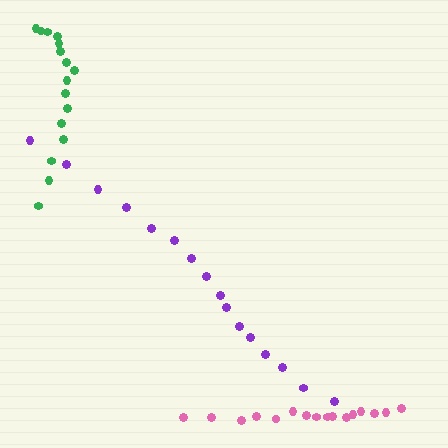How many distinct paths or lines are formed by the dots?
There are 3 distinct paths.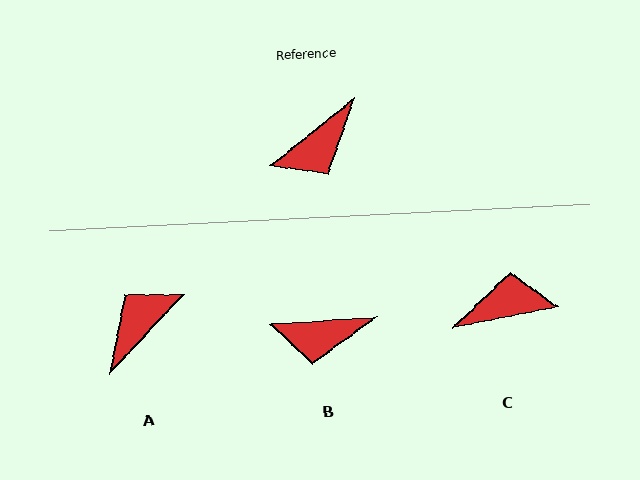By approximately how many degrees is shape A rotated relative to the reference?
Approximately 172 degrees clockwise.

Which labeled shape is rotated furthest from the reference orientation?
A, about 172 degrees away.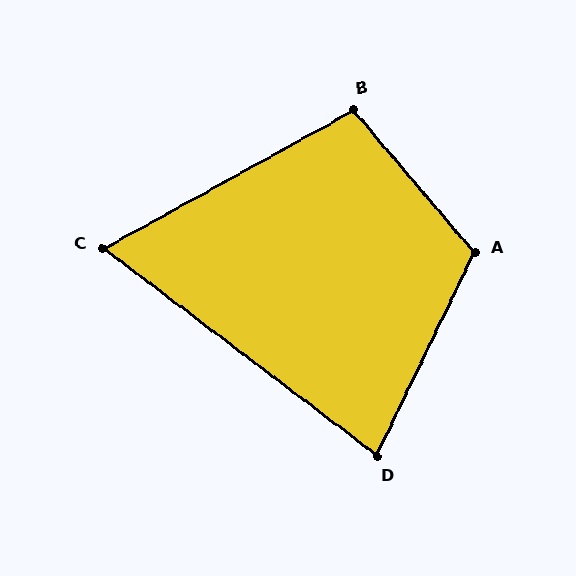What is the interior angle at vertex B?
Approximately 101 degrees (obtuse).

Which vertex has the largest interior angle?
A, at approximately 114 degrees.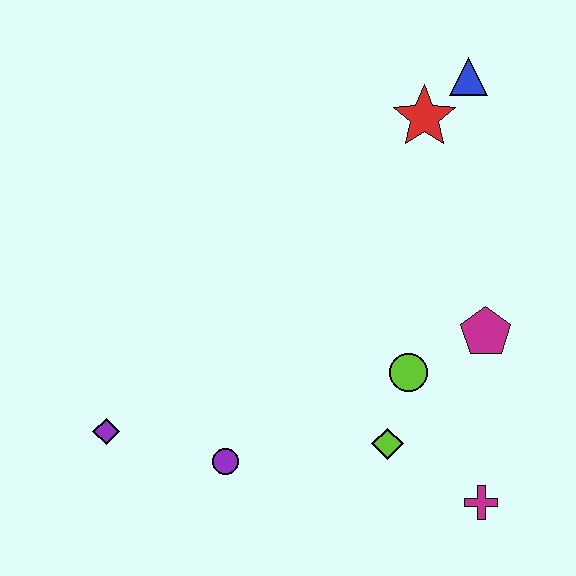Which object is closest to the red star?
The blue triangle is closest to the red star.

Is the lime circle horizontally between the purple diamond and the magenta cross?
Yes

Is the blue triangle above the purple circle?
Yes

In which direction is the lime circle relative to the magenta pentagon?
The lime circle is to the left of the magenta pentagon.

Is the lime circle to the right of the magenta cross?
No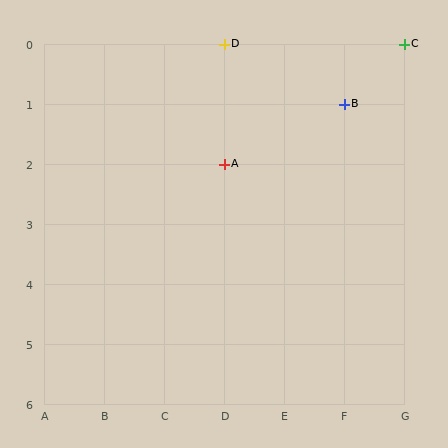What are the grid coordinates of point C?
Point C is at grid coordinates (G, 0).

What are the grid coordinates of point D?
Point D is at grid coordinates (D, 0).